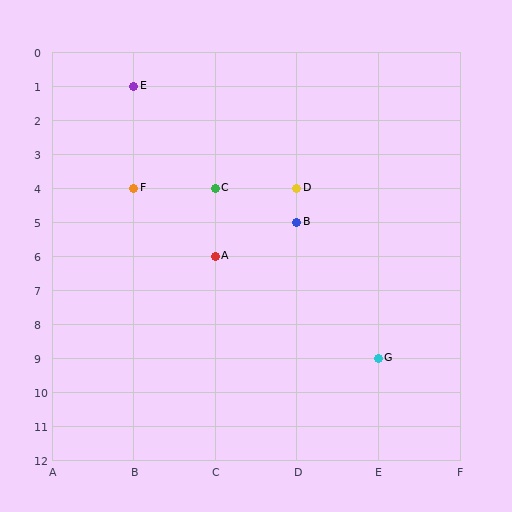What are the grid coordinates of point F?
Point F is at grid coordinates (B, 4).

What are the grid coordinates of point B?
Point B is at grid coordinates (D, 5).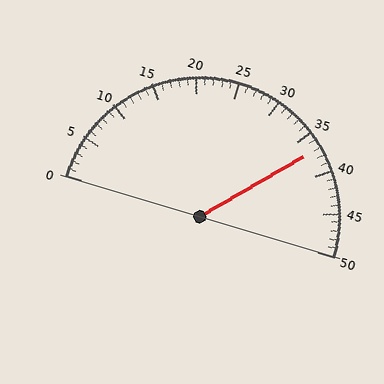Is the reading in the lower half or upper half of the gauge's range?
The reading is in the upper half of the range (0 to 50).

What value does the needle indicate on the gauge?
The needle indicates approximately 37.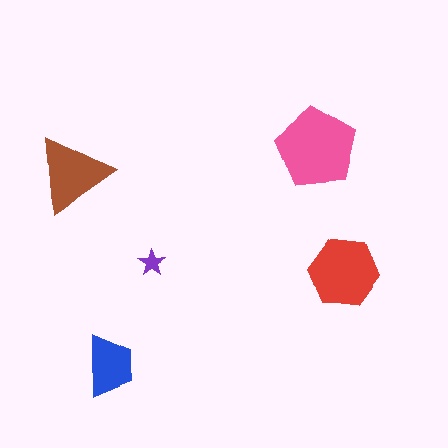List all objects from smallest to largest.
The purple star, the blue trapezoid, the brown triangle, the red hexagon, the pink pentagon.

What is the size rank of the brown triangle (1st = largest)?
3rd.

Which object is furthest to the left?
The brown triangle is leftmost.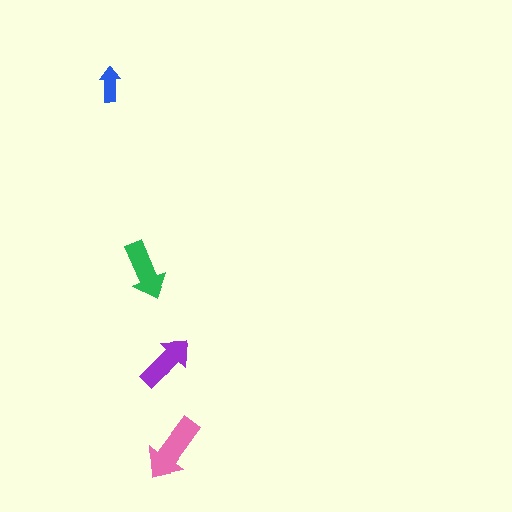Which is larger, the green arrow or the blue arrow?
The green one.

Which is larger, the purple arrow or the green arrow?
The green one.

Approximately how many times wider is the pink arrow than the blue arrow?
About 2 times wider.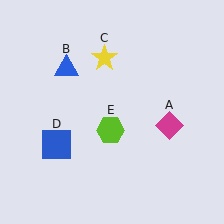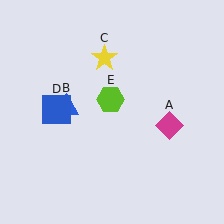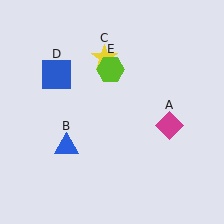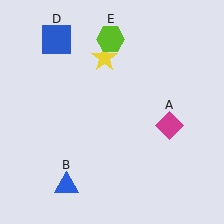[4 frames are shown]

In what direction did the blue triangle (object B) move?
The blue triangle (object B) moved down.